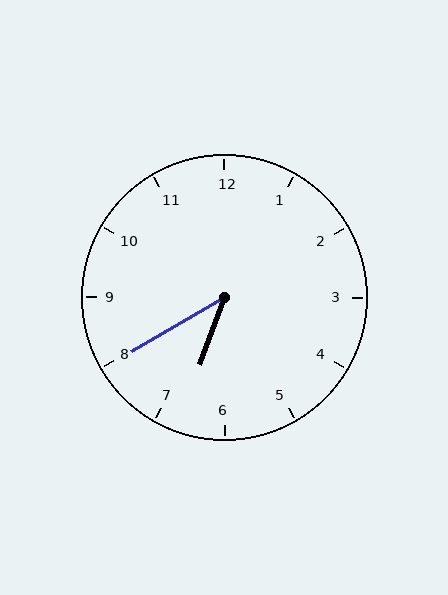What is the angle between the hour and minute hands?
Approximately 40 degrees.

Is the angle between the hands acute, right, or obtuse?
It is acute.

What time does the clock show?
6:40.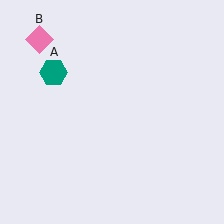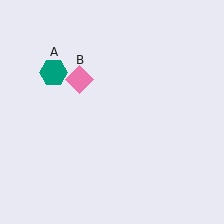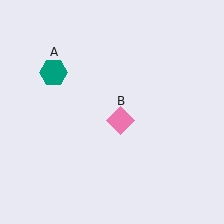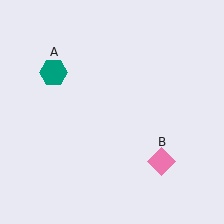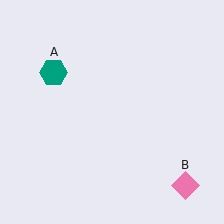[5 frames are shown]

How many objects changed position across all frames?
1 object changed position: pink diamond (object B).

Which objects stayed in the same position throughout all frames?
Teal hexagon (object A) remained stationary.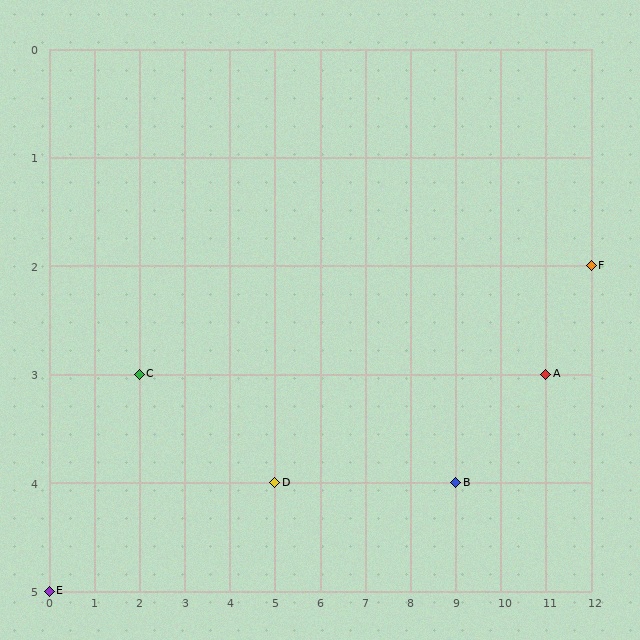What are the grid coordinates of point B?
Point B is at grid coordinates (9, 4).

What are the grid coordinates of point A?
Point A is at grid coordinates (11, 3).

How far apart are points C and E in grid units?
Points C and E are 2 columns and 2 rows apart (about 2.8 grid units diagonally).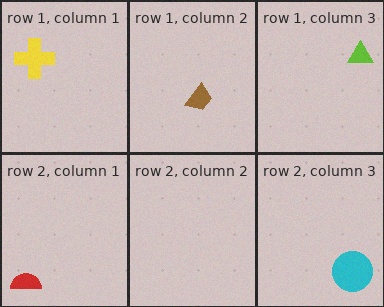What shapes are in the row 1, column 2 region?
The brown trapezoid.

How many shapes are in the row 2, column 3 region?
1.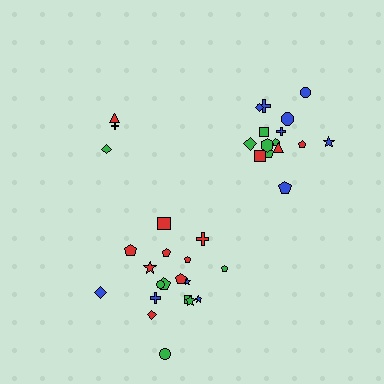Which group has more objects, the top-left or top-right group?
The top-right group.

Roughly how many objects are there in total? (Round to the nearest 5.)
Roughly 35 objects in total.